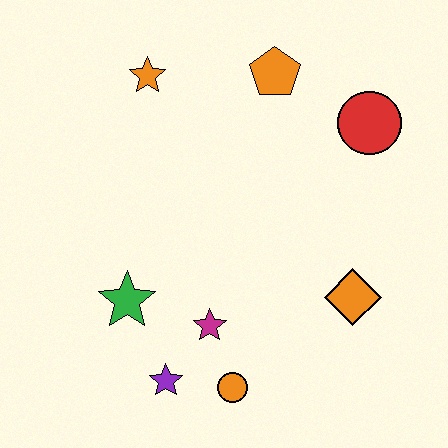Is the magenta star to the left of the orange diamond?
Yes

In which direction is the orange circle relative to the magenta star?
The orange circle is below the magenta star.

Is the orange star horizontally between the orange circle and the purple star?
No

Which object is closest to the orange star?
The orange pentagon is closest to the orange star.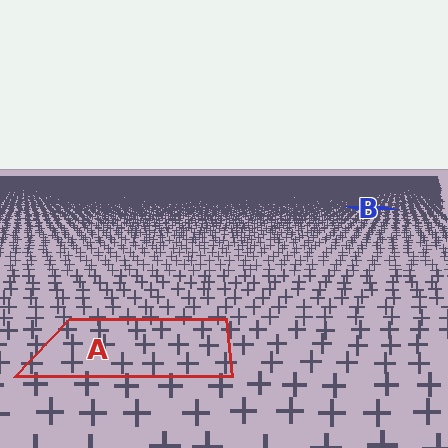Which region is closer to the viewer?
Region A is closer. The texture elements there are larger and more spread out.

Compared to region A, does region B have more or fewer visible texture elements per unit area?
Region B has more texture elements per unit area — they are packed more densely because it is farther away.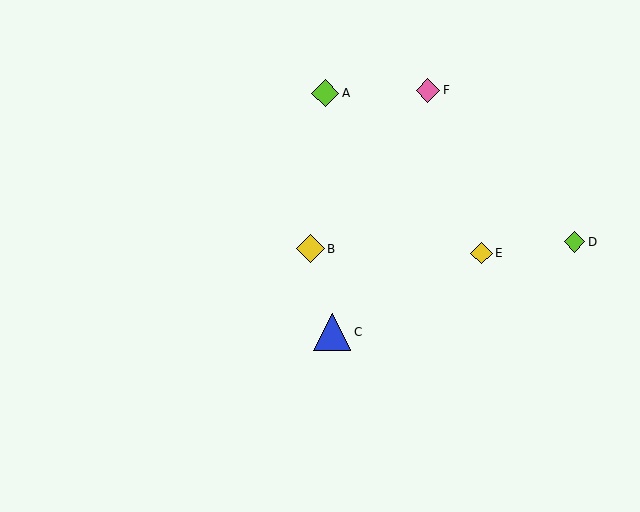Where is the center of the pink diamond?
The center of the pink diamond is at (428, 90).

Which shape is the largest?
The blue triangle (labeled C) is the largest.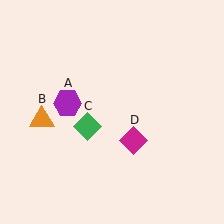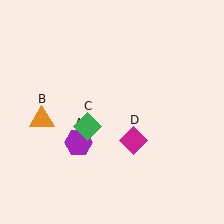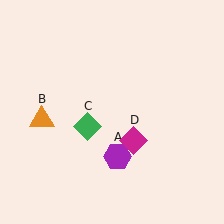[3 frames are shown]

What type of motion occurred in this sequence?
The purple hexagon (object A) rotated counterclockwise around the center of the scene.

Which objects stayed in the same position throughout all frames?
Orange triangle (object B) and green diamond (object C) and magenta diamond (object D) remained stationary.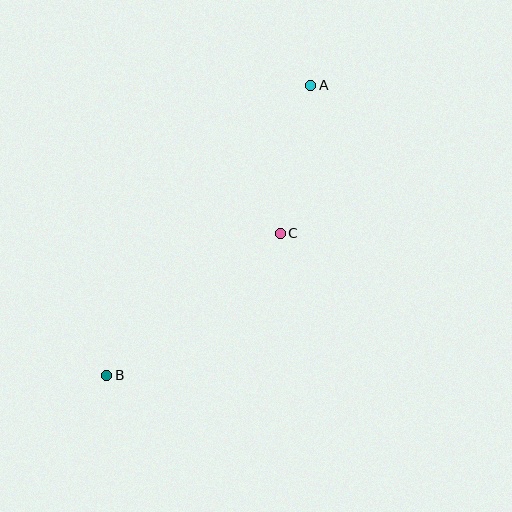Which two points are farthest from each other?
Points A and B are farthest from each other.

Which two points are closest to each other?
Points A and C are closest to each other.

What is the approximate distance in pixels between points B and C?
The distance between B and C is approximately 225 pixels.